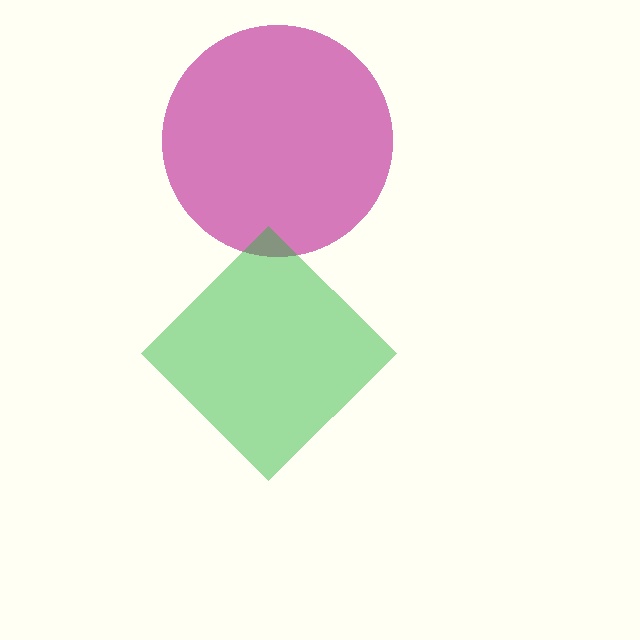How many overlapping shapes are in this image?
There are 2 overlapping shapes in the image.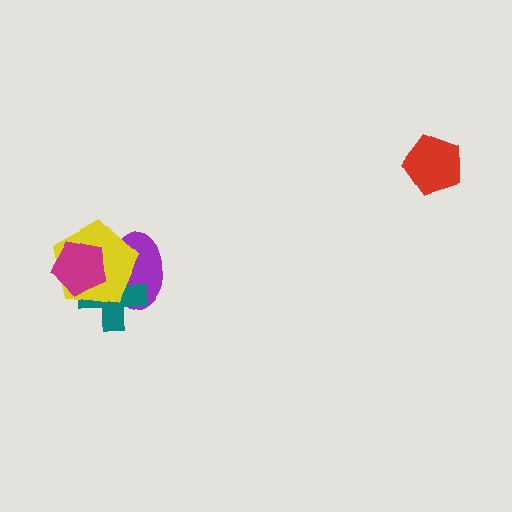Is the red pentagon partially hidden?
No, no other shape covers it.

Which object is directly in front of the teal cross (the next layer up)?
The yellow pentagon is directly in front of the teal cross.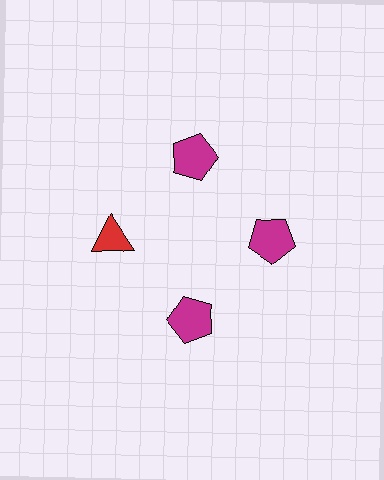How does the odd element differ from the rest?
It differs in both color (red instead of magenta) and shape (triangle instead of pentagon).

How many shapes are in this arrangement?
There are 4 shapes arranged in a ring pattern.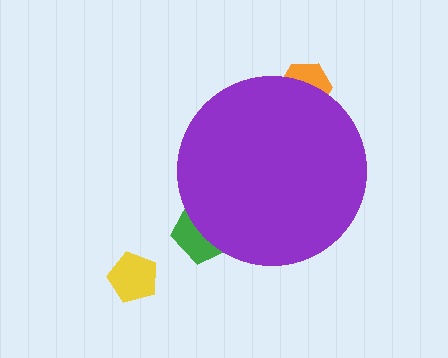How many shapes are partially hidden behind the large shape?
2 shapes are partially hidden.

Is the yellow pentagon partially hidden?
No, the yellow pentagon is fully visible.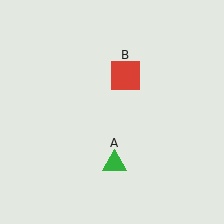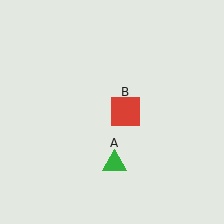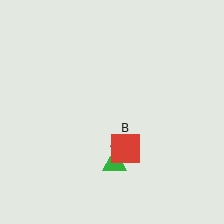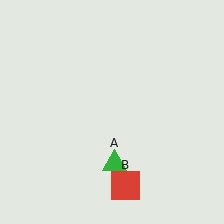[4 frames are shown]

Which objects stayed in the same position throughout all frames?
Green triangle (object A) remained stationary.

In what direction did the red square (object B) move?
The red square (object B) moved down.